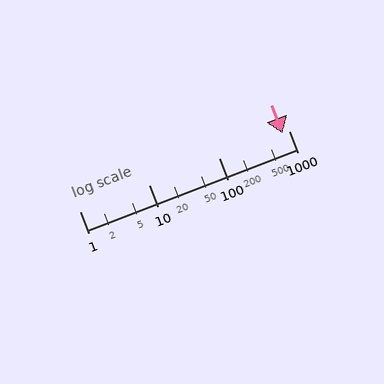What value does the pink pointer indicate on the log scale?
The pointer indicates approximately 830.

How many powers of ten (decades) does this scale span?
The scale spans 3 decades, from 1 to 1000.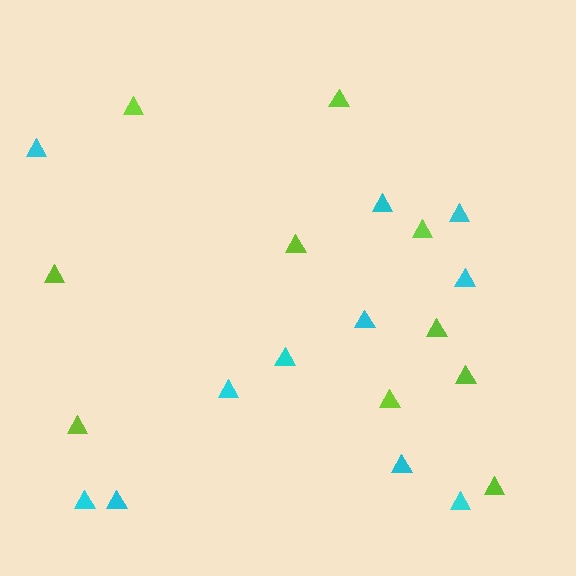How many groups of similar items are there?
There are 2 groups: one group of cyan triangles (11) and one group of lime triangles (10).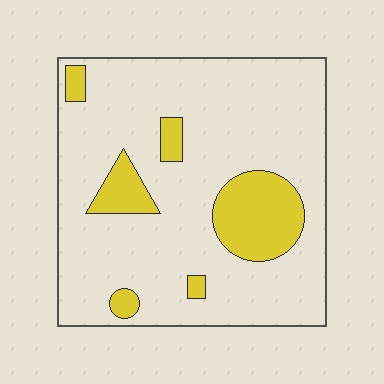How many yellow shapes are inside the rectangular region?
6.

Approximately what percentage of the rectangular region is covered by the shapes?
Approximately 15%.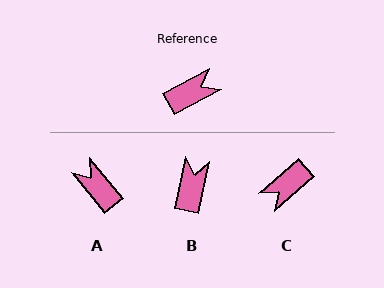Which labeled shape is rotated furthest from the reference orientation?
C, about 167 degrees away.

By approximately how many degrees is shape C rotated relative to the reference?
Approximately 167 degrees clockwise.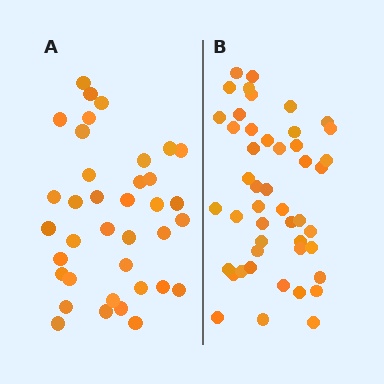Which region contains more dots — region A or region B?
Region B (the right region) has more dots.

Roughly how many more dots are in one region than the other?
Region B has roughly 10 or so more dots than region A.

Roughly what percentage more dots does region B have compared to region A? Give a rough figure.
About 25% more.